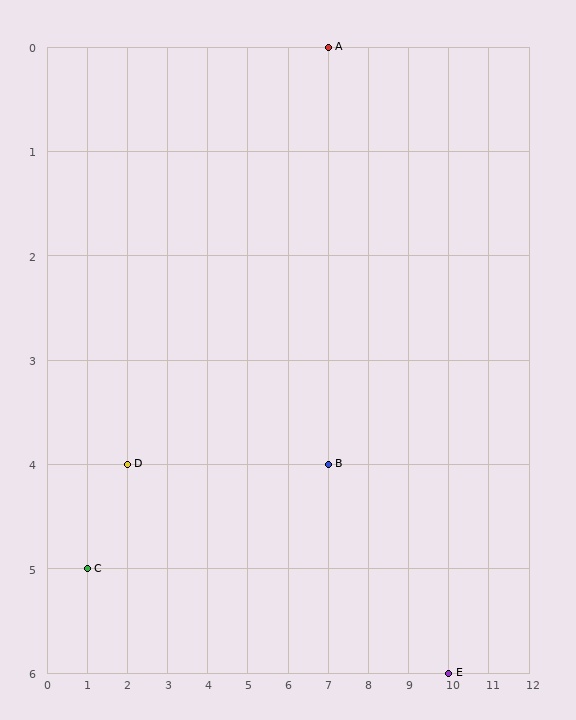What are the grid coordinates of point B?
Point B is at grid coordinates (7, 4).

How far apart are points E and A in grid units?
Points E and A are 3 columns and 6 rows apart (about 6.7 grid units diagonally).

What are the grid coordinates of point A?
Point A is at grid coordinates (7, 0).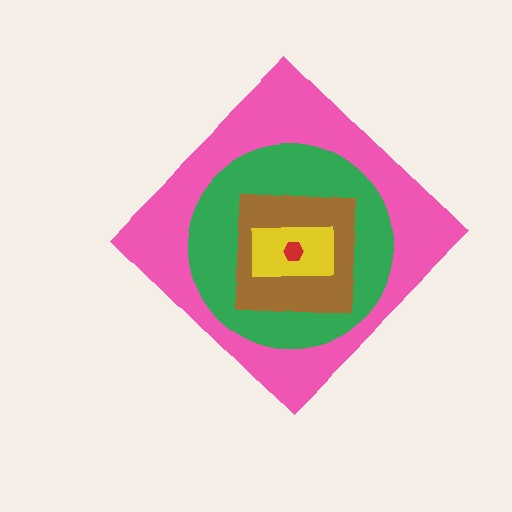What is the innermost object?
The red hexagon.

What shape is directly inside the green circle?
The brown square.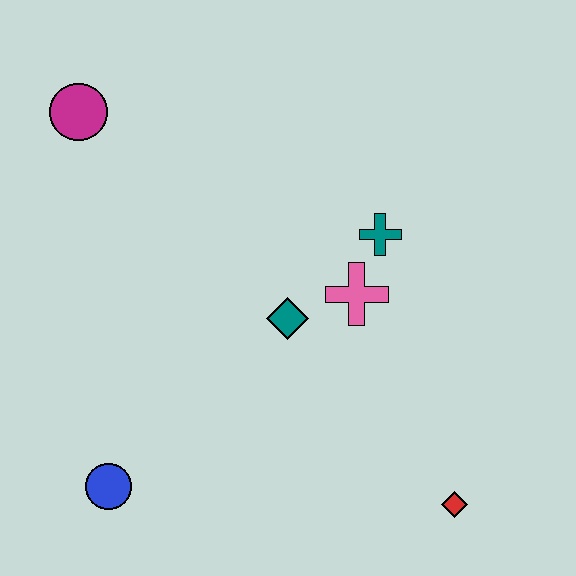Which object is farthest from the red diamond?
The magenta circle is farthest from the red diamond.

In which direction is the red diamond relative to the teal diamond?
The red diamond is below the teal diamond.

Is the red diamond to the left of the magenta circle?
No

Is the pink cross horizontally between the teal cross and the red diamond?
No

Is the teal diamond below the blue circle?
No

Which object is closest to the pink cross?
The teal cross is closest to the pink cross.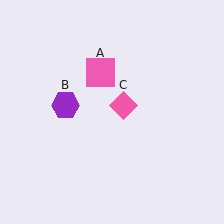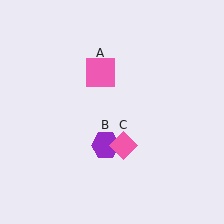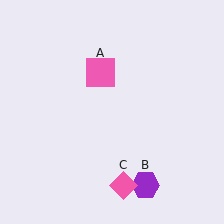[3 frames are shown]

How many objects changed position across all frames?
2 objects changed position: purple hexagon (object B), pink diamond (object C).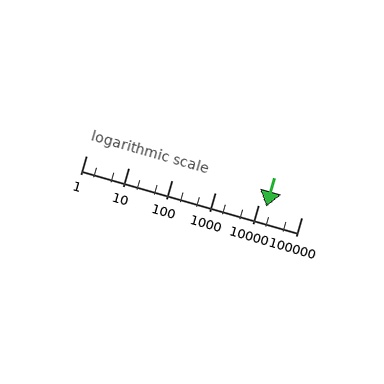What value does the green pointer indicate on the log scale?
The pointer indicates approximately 15000.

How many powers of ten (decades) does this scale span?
The scale spans 5 decades, from 1 to 100000.